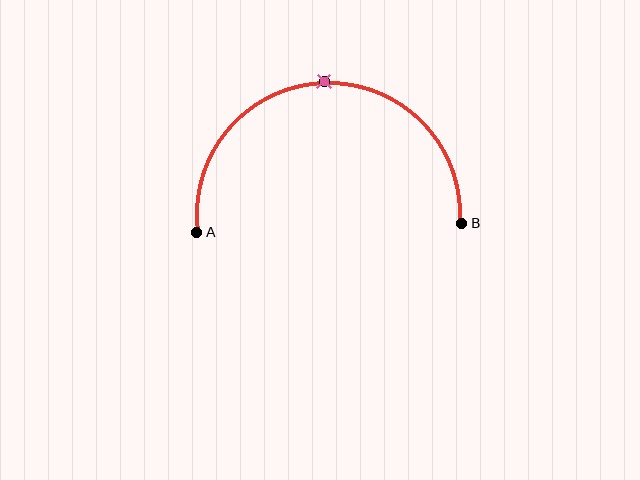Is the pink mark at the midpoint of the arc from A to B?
Yes. The pink mark lies on the arc at equal arc-length from both A and B — it is the arc midpoint.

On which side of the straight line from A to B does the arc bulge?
The arc bulges above the straight line connecting A and B.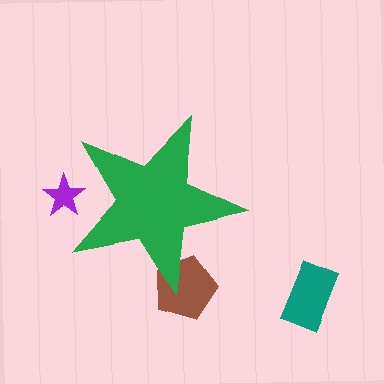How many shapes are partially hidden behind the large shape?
2 shapes are partially hidden.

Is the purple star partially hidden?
Yes, the purple star is partially hidden behind the green star.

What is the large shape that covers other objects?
A green star.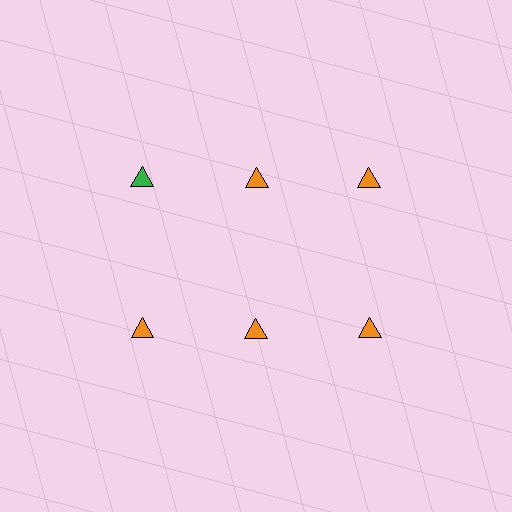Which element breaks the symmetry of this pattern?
The green triangle in the top row, leftmost column breaks the symmetry. All other shapes are orange triangles.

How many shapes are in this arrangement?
There are 6 shapes arranged in a grid pattern.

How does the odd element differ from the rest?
It has a different color: green instead of orange.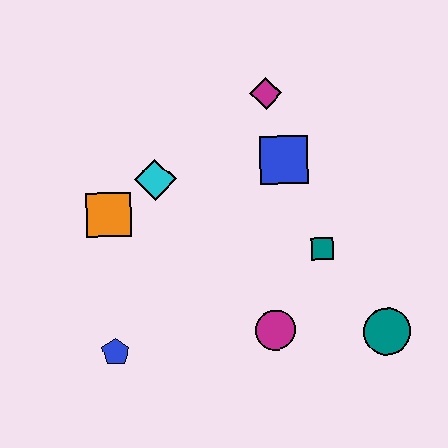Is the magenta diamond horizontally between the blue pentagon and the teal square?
Yes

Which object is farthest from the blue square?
The blue pentagon is farthest from the blue square.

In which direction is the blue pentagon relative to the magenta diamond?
The blue pentagon is below the magenta diamond.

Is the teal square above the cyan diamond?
No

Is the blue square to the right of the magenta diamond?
Yes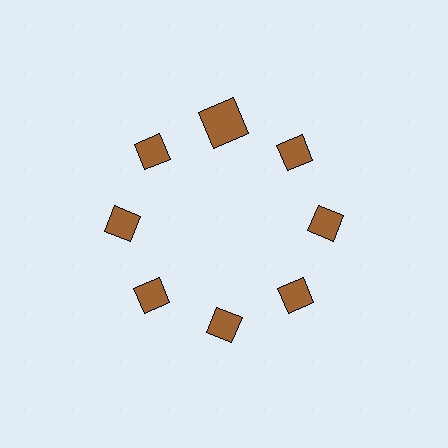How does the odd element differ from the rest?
It has a different shape: square instead of diamond.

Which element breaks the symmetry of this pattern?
The brown square at roughly the 12 o'clock position breaks the symmetry. All other shapes are brown diamonds.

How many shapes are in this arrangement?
There are 8 shapes arranged in a ring pattern.